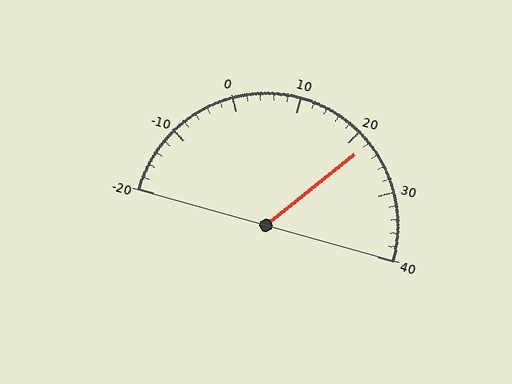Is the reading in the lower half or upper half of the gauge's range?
The reading is in the upper half of the range (-20 to 40).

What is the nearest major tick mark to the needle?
The nearest major tick mark is 20.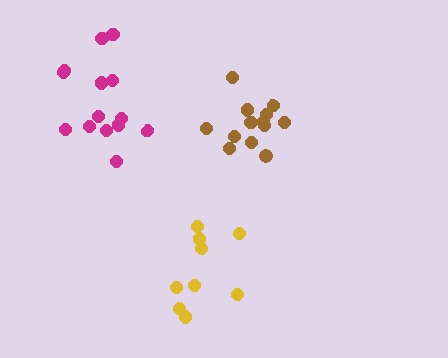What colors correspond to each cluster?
The clusters are colored: magenta, yellow, brown.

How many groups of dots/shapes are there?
There are 3 groups.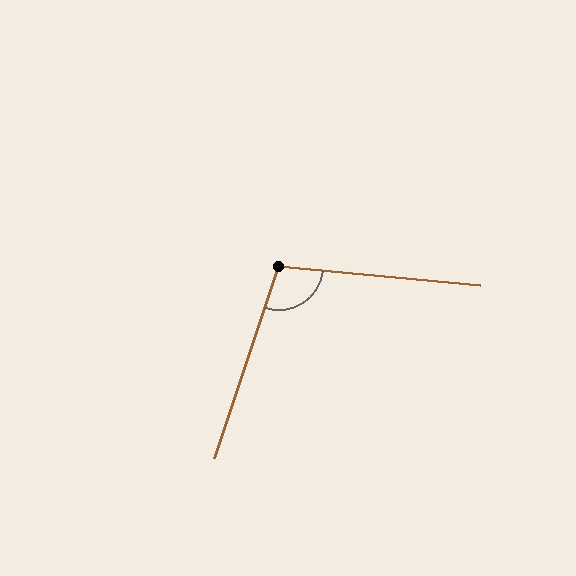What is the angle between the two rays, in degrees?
Approximately 103 degrees.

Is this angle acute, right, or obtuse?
It is obtuse.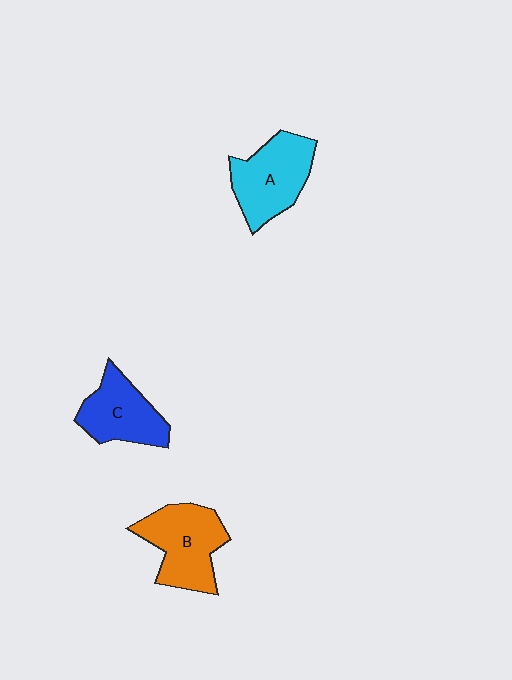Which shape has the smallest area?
Shape C (blue).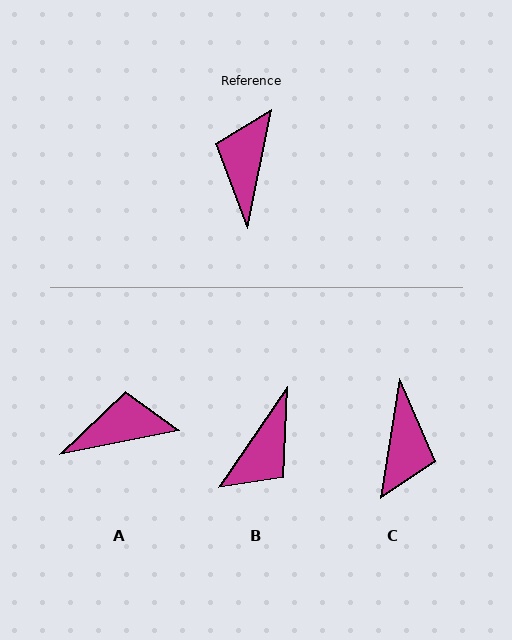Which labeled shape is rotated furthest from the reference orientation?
C, about 177 degrees away.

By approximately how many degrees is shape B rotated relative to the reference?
Approximately 157 degrees counter-clockwise.